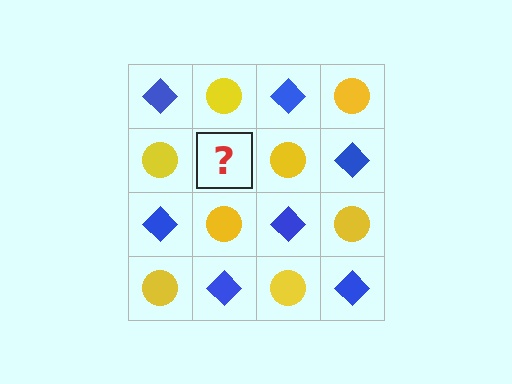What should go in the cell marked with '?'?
The missing cell should contain a blue diamond.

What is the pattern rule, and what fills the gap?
The rule is that it alternates blue diamond and yellow circle in a checkerboard pattern. The gap should be filled with a blue diamond.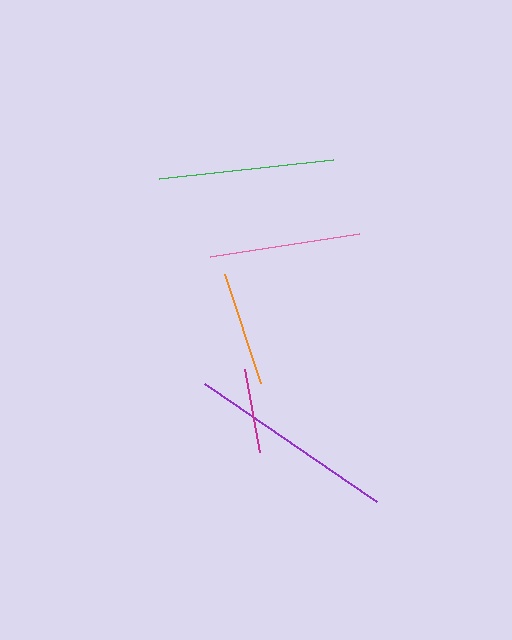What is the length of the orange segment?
The orange segment is approximately 114 pixels long.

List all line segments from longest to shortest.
From longest to shortest: purple, green, pink, orange, magenta.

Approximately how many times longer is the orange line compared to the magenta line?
The orange line is approximately 1.3 times the length of the magenta line.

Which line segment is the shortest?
The magenta line is the shortest at approximately 85 pixels.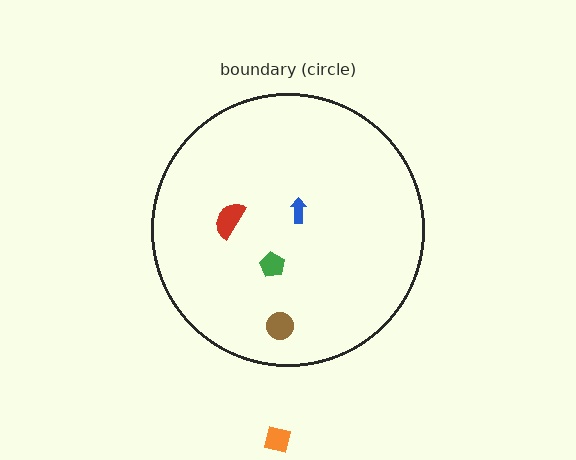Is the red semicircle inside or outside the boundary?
Inside.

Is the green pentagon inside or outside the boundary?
Inside.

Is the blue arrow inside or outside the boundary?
Inside.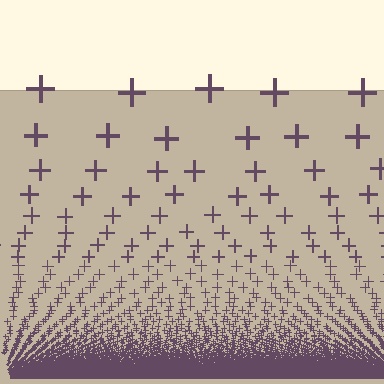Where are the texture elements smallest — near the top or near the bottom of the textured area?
Near the bottom.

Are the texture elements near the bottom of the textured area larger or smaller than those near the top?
Smaller. The gradient is inverted — elements near the bottom are smaller and denser.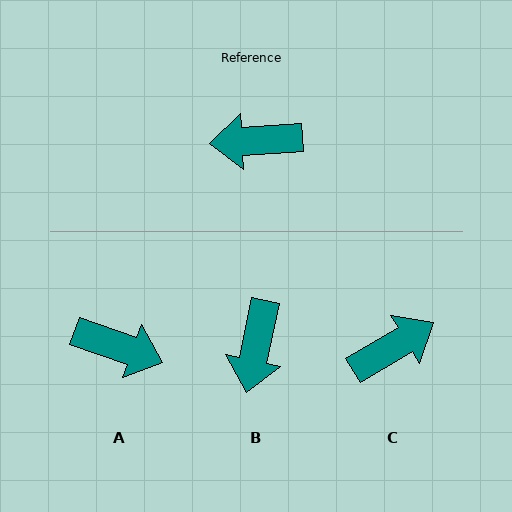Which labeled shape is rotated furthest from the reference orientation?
A, about 157 degrees away.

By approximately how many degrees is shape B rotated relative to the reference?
Approximately 75 degrees counter-clockwise.